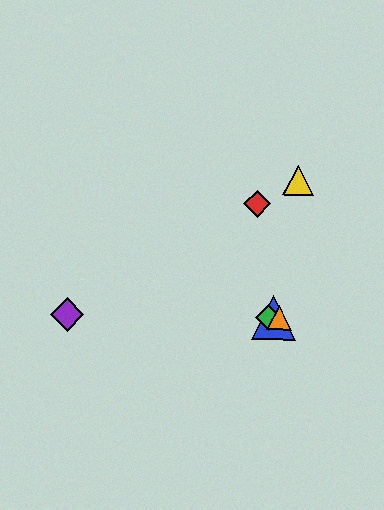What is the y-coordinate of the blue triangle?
The blue triangle is at y≈318.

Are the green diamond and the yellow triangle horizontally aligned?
No, the green diamond is at y≈318 and the yellow triangle is at y≈180.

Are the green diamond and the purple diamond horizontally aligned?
Yes, both are at y≈318.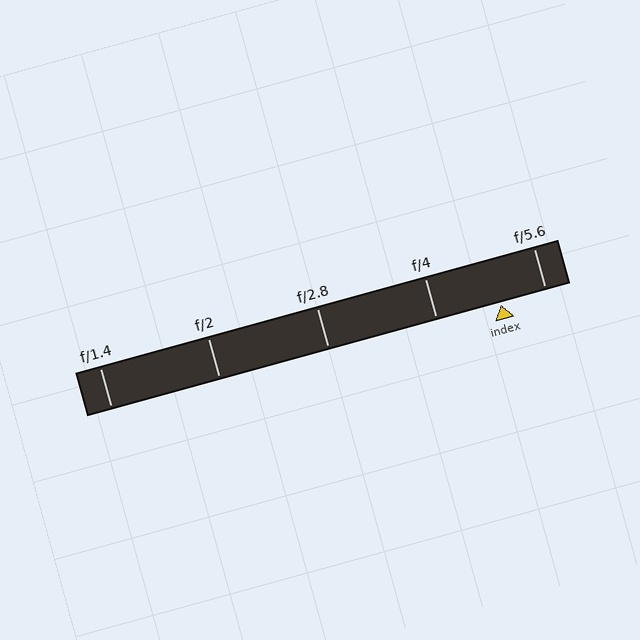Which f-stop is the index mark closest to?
The index mark is closest to f/5.6.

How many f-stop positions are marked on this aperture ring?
There are 5 f-stop positions marked.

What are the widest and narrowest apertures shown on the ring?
The widest aperture shown is f/1.4 and the narrowest is f/5.6.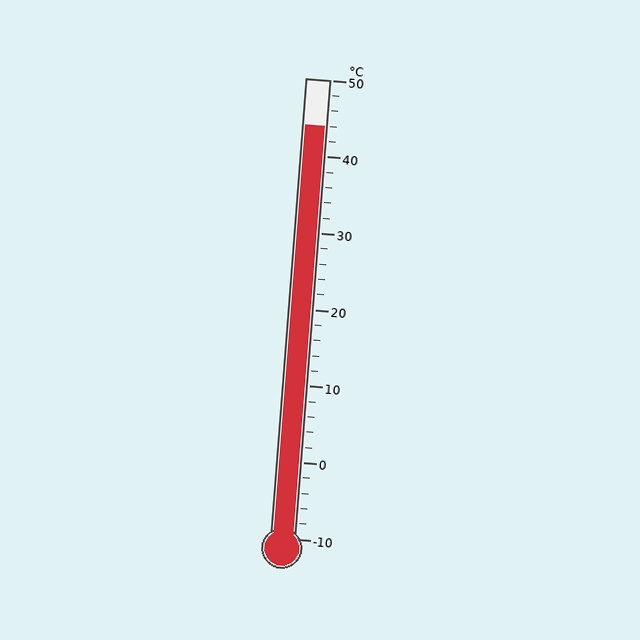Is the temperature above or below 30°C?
The temperature is above 30°C.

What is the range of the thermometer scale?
The thermometer scale ranges from -10°C to 50°C.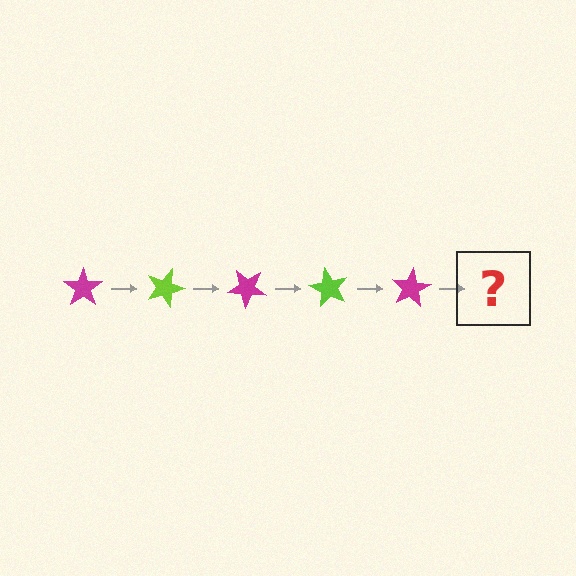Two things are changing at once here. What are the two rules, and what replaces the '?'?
The two rules are that it rotates 20 degrees each step and the color cycles through magenta and lime. The '?' should be a lime star, rotated 100 degrees from the start.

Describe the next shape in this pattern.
It should be a lime star, rotated 100 degrees from the start.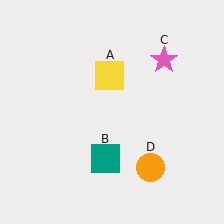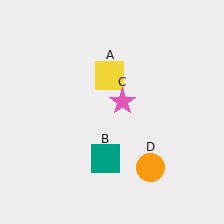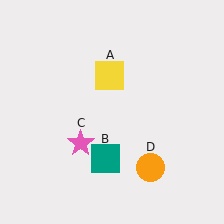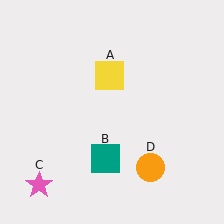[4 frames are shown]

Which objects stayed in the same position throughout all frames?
Yellow square (object A) and teal square (object B) and orange circle (object D) remained stationary.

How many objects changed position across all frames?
1 object changed position: pink star (object C).